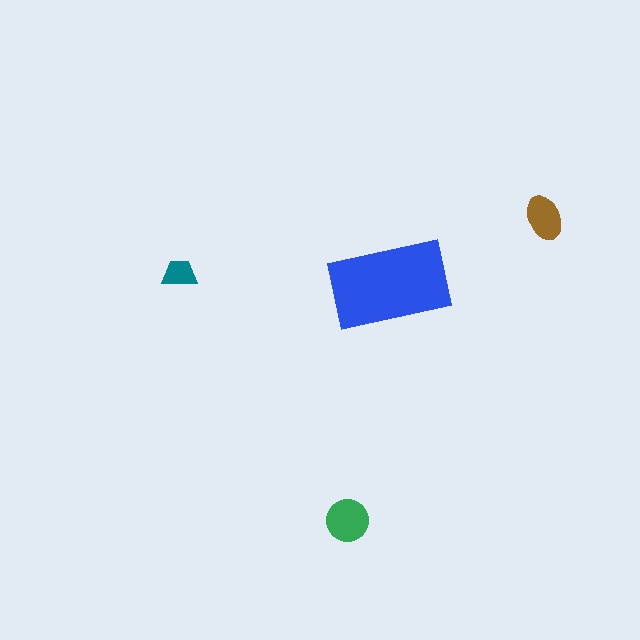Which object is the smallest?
The teal trapezoid.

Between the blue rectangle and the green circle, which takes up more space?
The blue rectangle.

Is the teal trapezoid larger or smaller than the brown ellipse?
Smaller.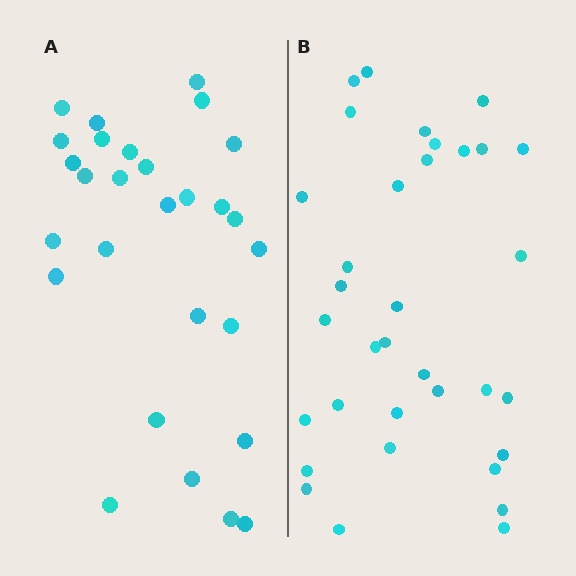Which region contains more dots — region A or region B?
Region B (the right region) has more dots.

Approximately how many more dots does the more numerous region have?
Region B has about 6 more dots than region A.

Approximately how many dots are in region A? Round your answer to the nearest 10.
About 30 dots. (The exact count is 28, which rounds to 30.)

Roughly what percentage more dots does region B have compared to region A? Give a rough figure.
About 20% more.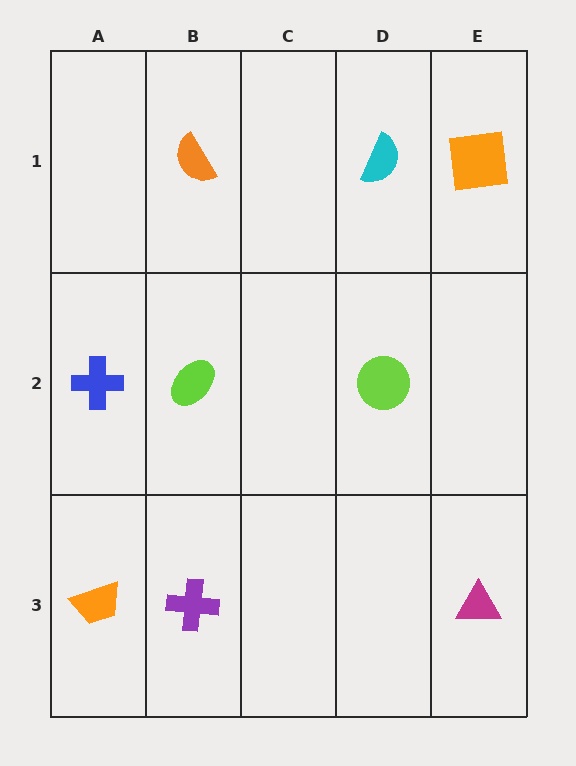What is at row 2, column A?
A blue cross.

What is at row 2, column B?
A lime ellipse.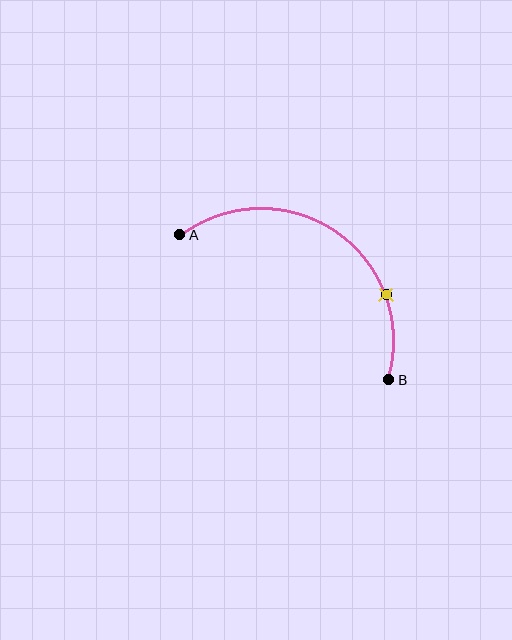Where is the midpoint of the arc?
The arc midpoint is the point on the curve farthest from the straight line joining A and B. It sits above and to the right of that line.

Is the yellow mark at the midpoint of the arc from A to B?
No. The yellow mark lies on the arc but is closer to endpoint B. The arc midpoint would be at the point on the curve equidistant along the arc from both A and B.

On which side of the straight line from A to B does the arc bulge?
The arc bulges above and to the right of the straight line connecting A and B.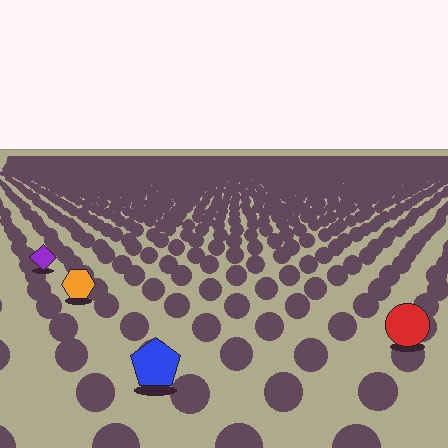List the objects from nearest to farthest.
From nearest to farthest: the blue pentagon, the red circle, the orange hexagon, the purple diamond.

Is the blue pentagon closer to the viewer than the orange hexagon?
Yes. The blue pentagon is closer — you can tell from the texture gradient: the ground texture is coarser near it.